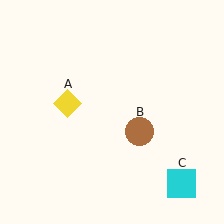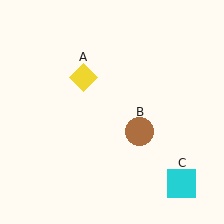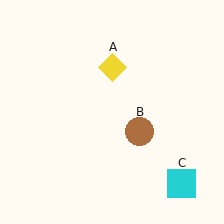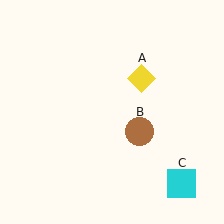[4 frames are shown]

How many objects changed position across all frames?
1 object changed position: yellow diamond (object A).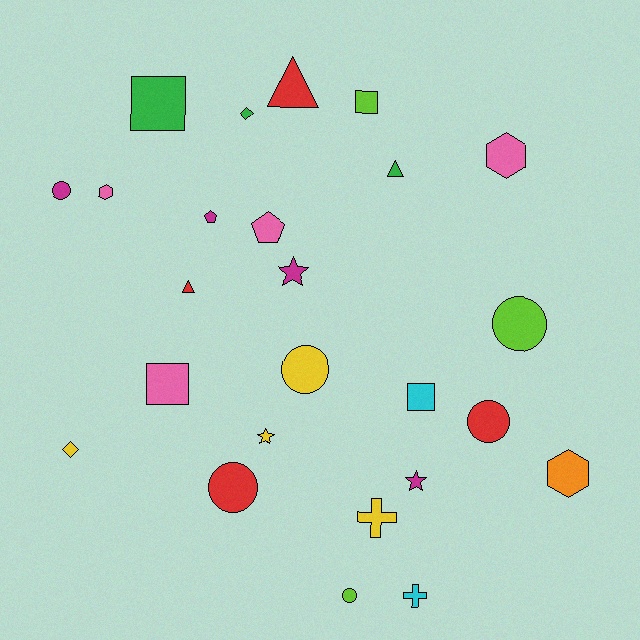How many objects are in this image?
There are 25 objects.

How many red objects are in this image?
There are 4 red objects.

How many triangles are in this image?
There are 3 triangles.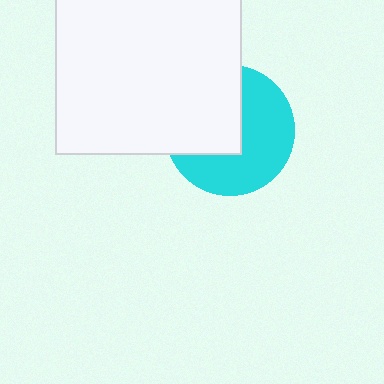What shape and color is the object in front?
The object in front is a white square.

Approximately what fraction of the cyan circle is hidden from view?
Roughly 45% of the cyan circle is hidden behind the white square.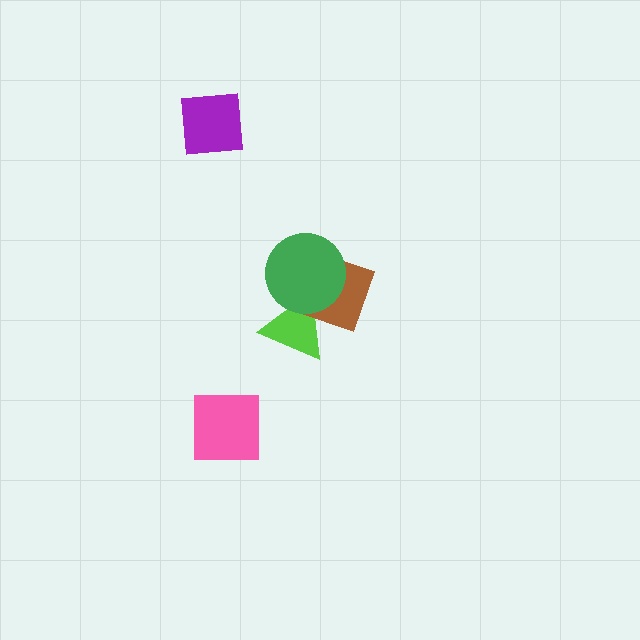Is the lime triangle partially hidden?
Yes, it is partially covered by another shape.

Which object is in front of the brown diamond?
The green circle is in front of the brown diamond.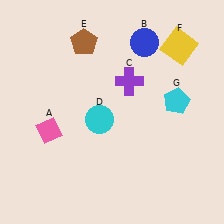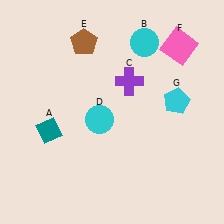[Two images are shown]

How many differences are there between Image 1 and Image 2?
There are 3 differences between the two images.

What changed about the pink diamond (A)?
In Image 1, A is pink. In Image 2, it changed to teal.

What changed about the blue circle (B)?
In Image 1, B is blue. In Image 2, it changed to cyan.